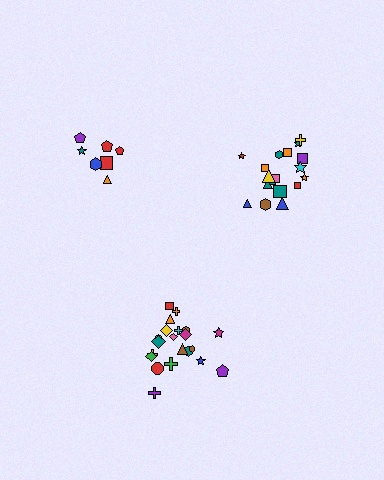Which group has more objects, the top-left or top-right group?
The top-right group.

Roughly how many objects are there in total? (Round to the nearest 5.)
Roughly 45 objects in total.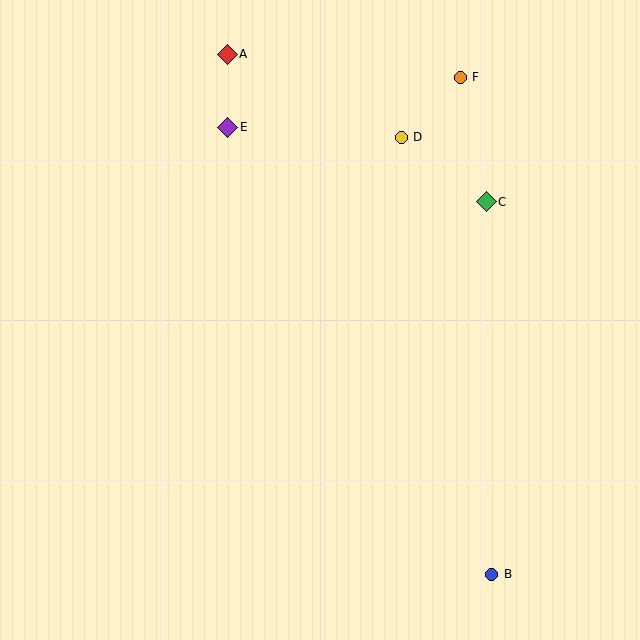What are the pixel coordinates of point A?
Point A is at (227, 54).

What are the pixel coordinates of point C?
Point C is at (486, 202).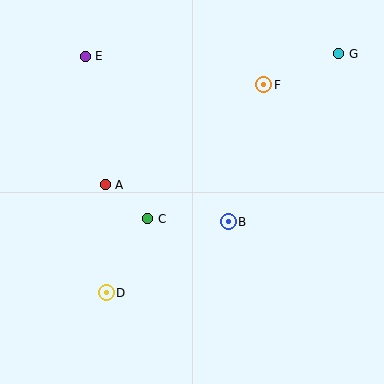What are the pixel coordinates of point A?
Point A is at (105, 185).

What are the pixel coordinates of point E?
Point E is at (85, 56).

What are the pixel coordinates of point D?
Point D is at (106, 293).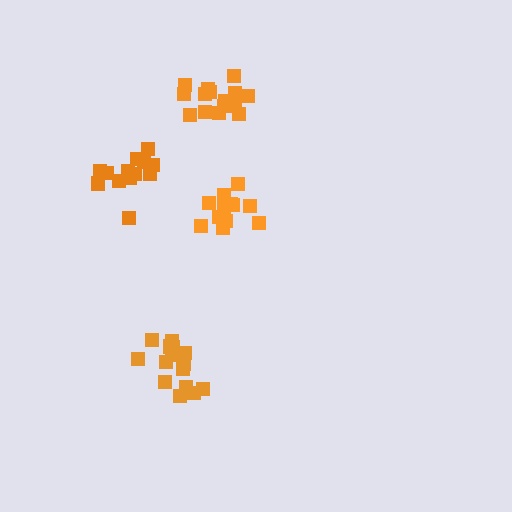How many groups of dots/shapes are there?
There are 4 groups.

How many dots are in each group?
Group 1: 15 dots, Group 2: 15 dots, Group 3: 12 dots, Group 4: 13 dots (55 total).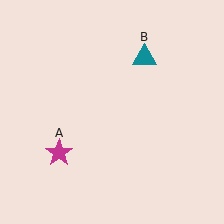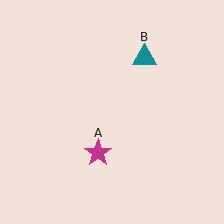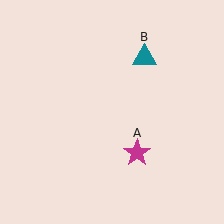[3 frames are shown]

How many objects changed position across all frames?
1 object changed position: magenta star (object A).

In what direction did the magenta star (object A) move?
The magenta star (object A) moved right.